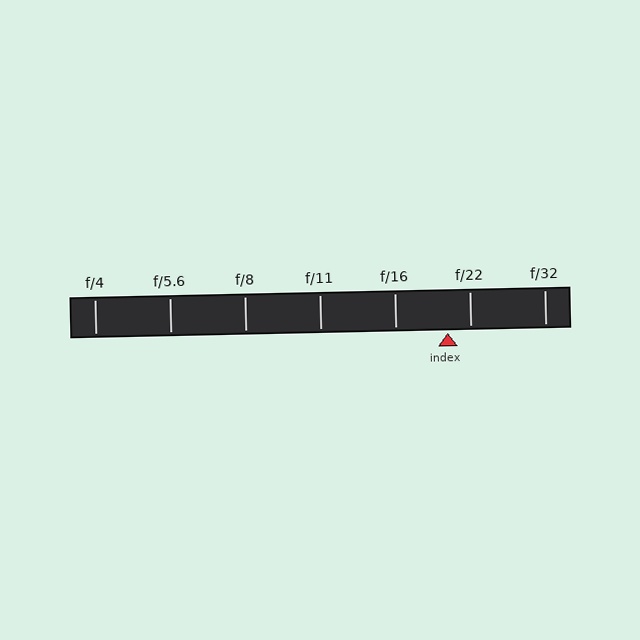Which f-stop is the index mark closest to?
The index mark is closest to f/22.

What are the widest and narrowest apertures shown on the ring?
The widest aperture shown is f/4 and the narrowest is f/32.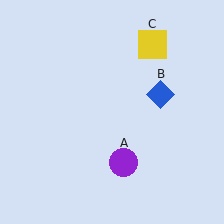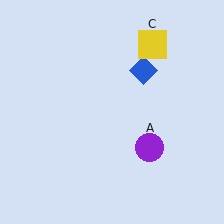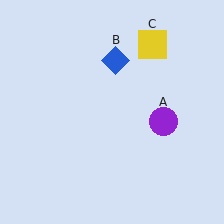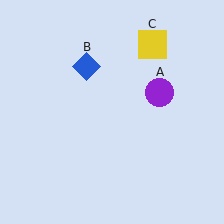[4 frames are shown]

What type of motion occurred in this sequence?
The purple circle (object A), blue diamond (object B) rotated counterclockwise around the center of the scene.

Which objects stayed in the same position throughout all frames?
Yellow square (object C) remained stationary.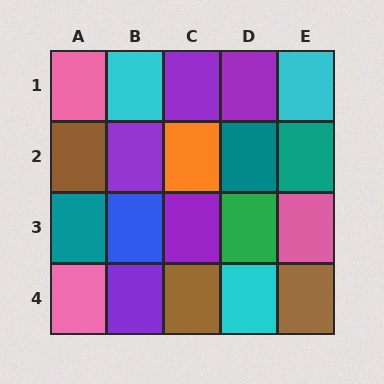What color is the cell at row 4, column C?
Brown.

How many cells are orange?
1 cell is orange.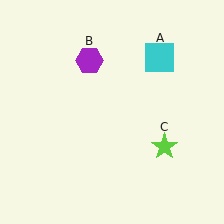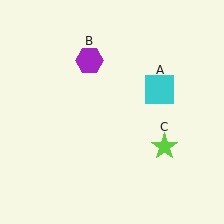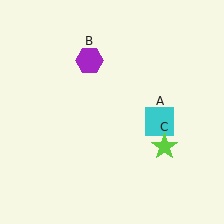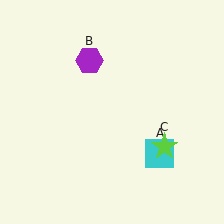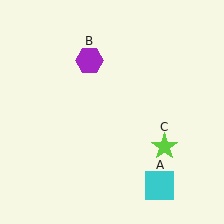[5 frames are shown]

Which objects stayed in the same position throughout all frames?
Purple hexagon (object B) and lime star (object C) remained stationary.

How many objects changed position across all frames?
1 object changed position: cyan square (object A).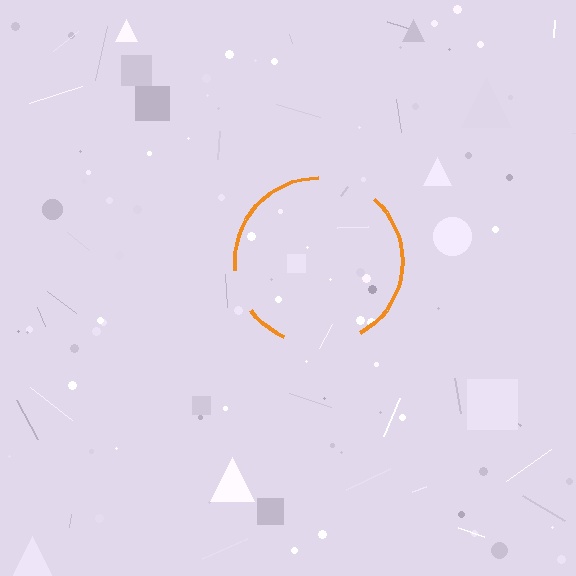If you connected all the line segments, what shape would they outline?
They would outline a circle.